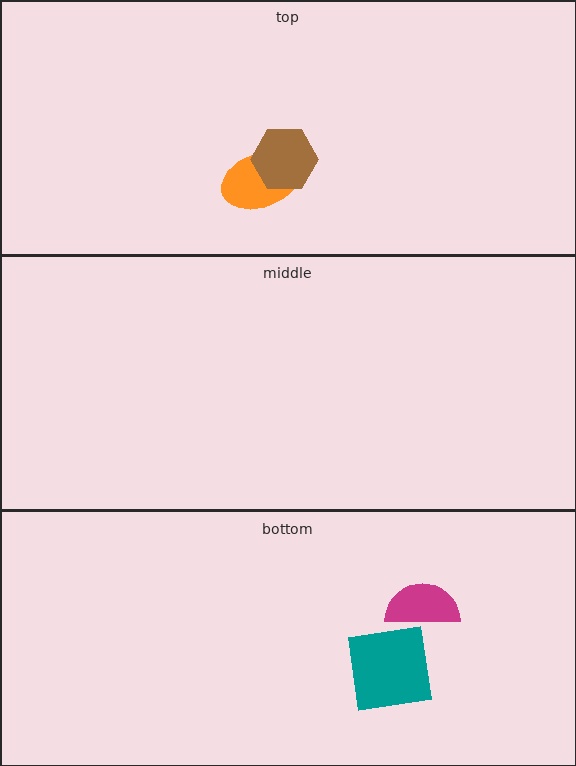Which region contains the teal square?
The bottom region.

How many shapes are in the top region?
2.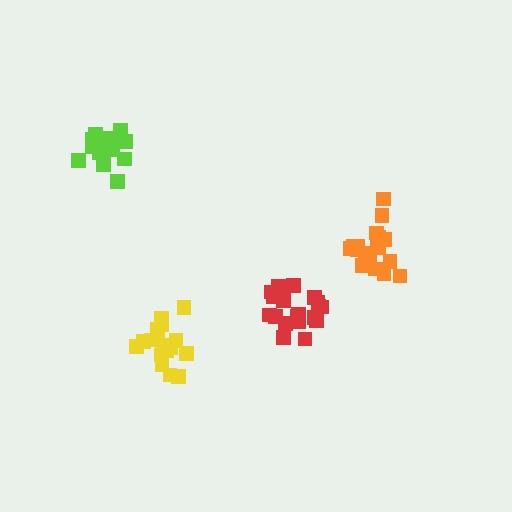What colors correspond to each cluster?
The clusters are colored: yellow, lime, orange, red.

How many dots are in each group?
Group 1: 17 dots, Group 2: 15 dots, Group 3: 19 dots, Group 4: 20 dots (71 total).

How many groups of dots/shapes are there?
There are 4 groups.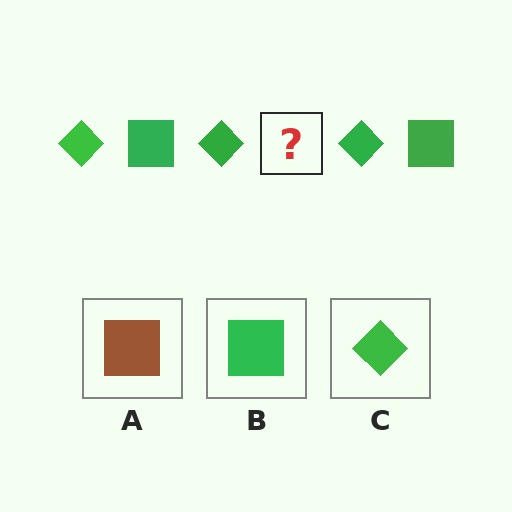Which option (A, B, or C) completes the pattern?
B.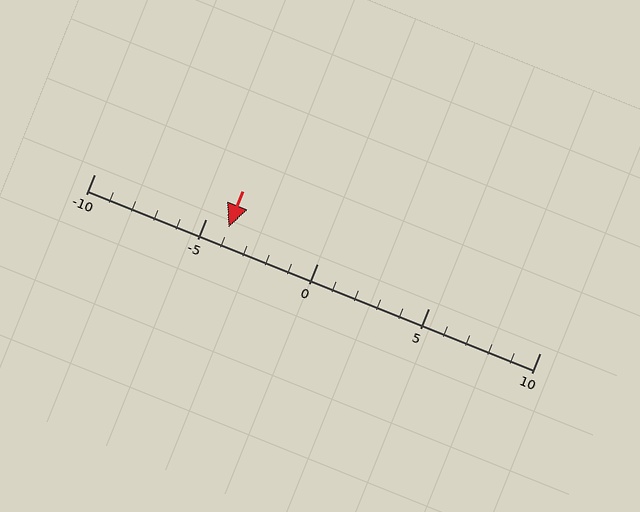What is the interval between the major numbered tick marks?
The major tick marks are spaced 5 units apart.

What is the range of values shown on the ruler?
The ruler shows values from -10 to 10.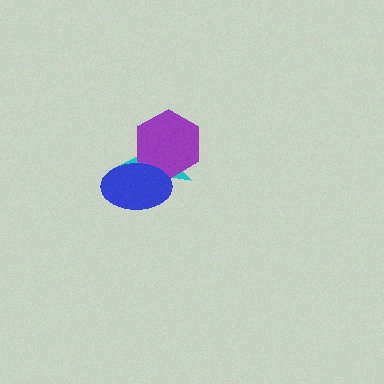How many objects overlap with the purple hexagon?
2 objects overlap with the purple hexagon.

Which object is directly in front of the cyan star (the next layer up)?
The purple hexagon is directly in front of the cyan star.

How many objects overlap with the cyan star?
2 objects overlap with the cyan star.